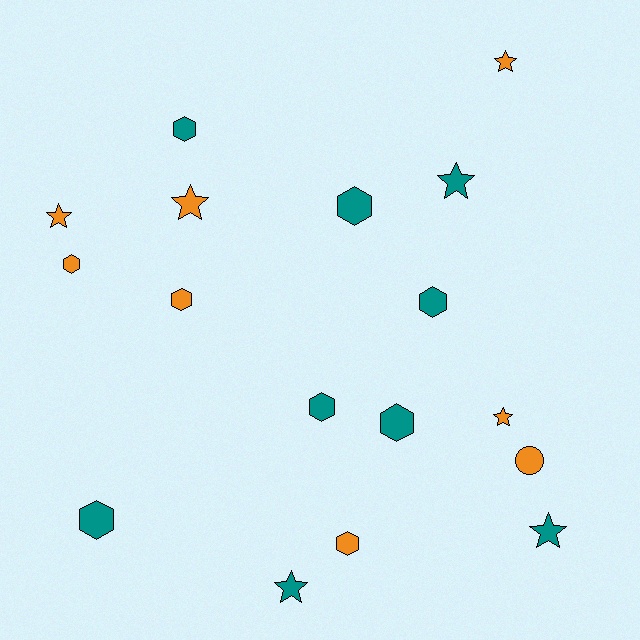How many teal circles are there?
There are no teal circles.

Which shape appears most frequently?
Hexagon, with 9 objects.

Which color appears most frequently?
Teal, with 9 objects.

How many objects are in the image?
There are 17 objects.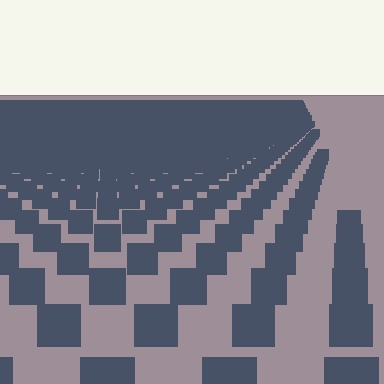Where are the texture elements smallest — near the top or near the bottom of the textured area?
Near the top.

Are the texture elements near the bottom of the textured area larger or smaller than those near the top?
Larger. Near the bottom, elements are closer to the viewer and appear at a bigger on-screen size.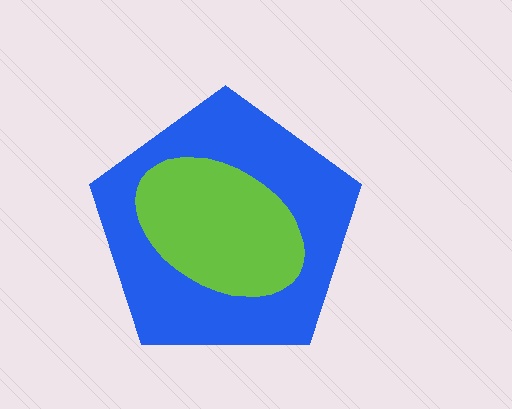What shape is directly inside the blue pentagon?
The lime ellipse.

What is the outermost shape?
The blue pentagon.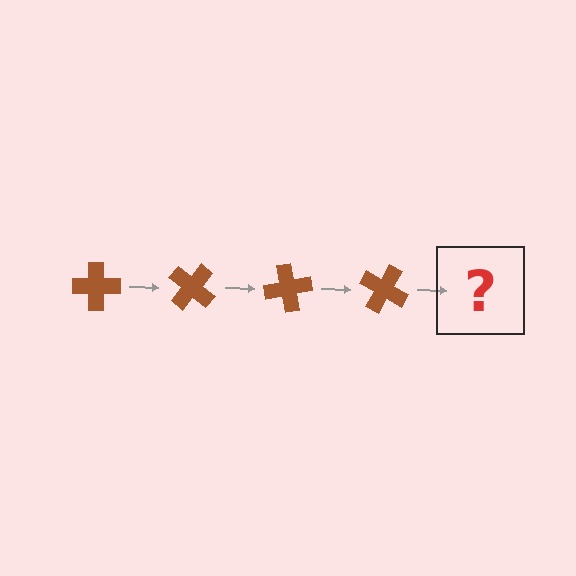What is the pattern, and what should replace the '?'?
The pattern is that the cross rotates 40 degrees each step. The '?' should be a brown cross rotated 160 degrees.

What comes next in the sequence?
The next element should be a brown cross rotated 160 degrees.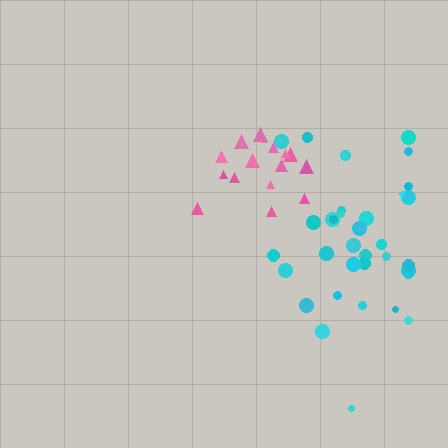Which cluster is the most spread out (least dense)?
Cyan.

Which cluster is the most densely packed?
Pink.